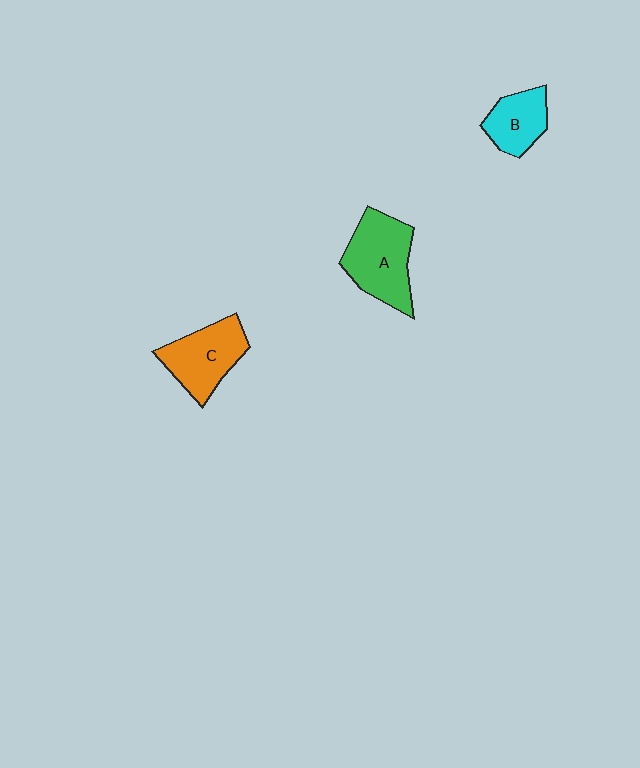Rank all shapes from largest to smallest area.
From largest to smallest: A (green), C (orange), B (cyan).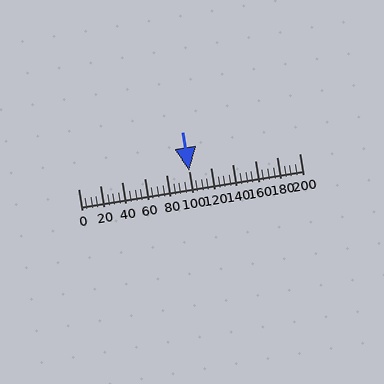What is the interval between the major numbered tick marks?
The major tick marks are spaced 20 units apart.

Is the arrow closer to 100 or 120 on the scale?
The arrow is closer to 100.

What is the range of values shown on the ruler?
The ruler shows values from 0 to 200.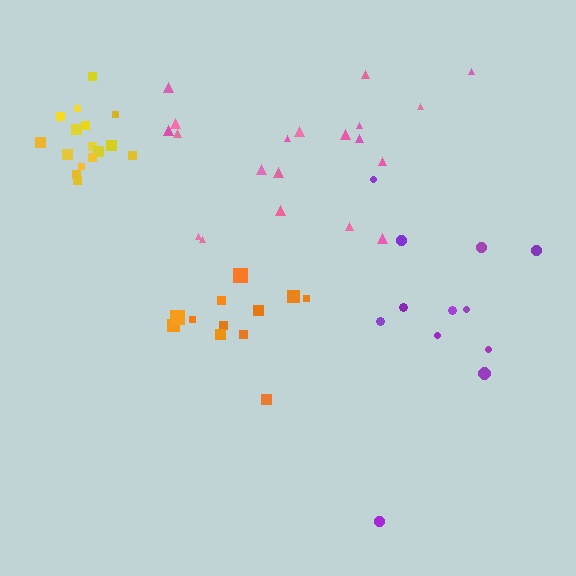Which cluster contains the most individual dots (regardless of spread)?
Pink (20).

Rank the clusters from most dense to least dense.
yellow, orange, pink, purple.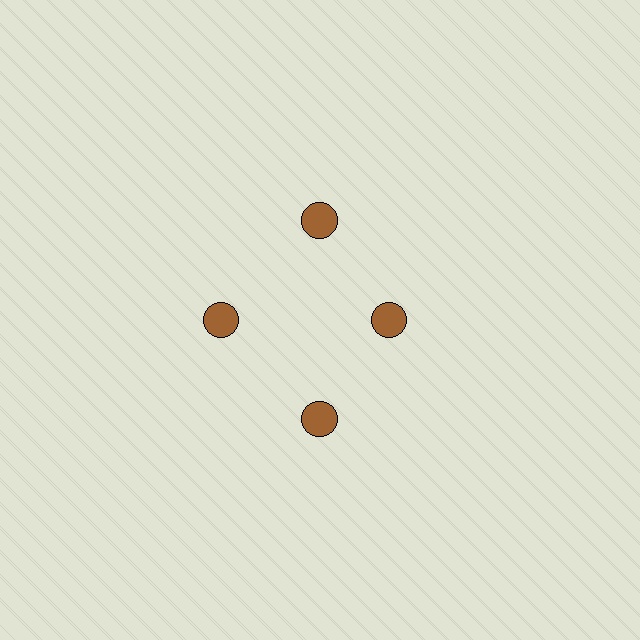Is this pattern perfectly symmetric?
No. The 4 brown circles are arranged in a ring, but one element near the 3 o'clock position is pulled inward toward the center, breaking the 4-fold rotational symmetry.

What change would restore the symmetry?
The symmetry would be restored by moving it outward, back onto the ring so that all 4 circles sit at equal angles and equal distance from the center.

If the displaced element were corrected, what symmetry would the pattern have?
It would have 4-fold rotational symmetry — the pattern would map onto itself every 90 degrees.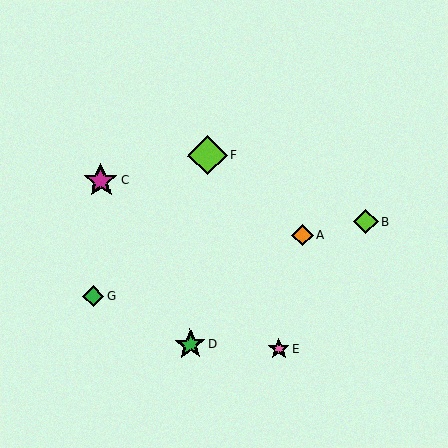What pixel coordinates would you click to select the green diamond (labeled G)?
Click at (93, 296) to select the green diamond G.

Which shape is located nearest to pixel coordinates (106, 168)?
The magenta star (labeled C) at (101, 181) is nearest to that location.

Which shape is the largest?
The lime diamond (labeled F) is the largest.